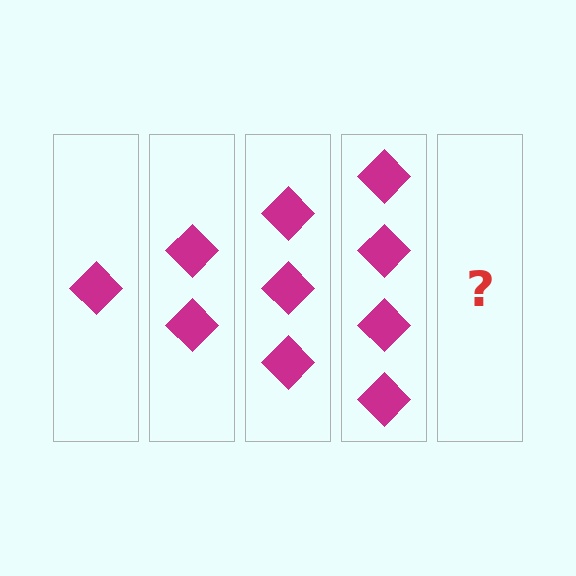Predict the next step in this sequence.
The next step is 5 diamonds.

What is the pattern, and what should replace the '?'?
The pattern is that each step adds one more diamond. The '?' should be 5 diamonds.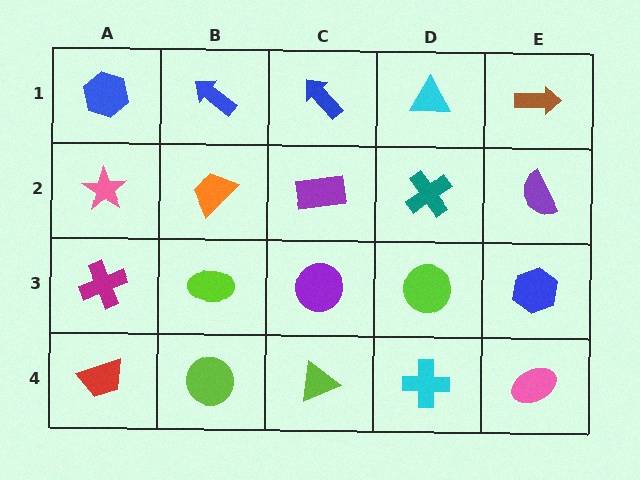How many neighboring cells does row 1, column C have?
3.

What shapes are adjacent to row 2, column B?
A blue arrow (row 1, column B), a lime ellipse (row 3, column B), a pink star (row 2, column A), a purple rectangle (row 2, column C).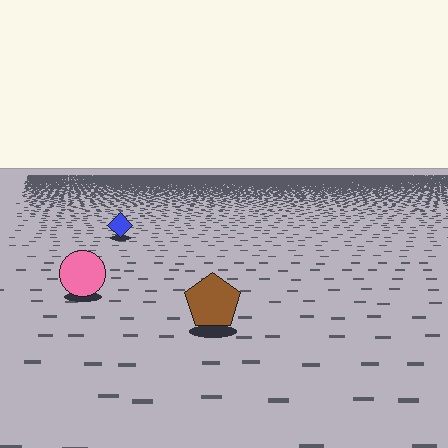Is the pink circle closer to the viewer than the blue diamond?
Yes. The pink circle is closer — you can tell from the texture gradient: the ground texture is coarser near it.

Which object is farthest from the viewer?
The blue diamond is farthest from the viewer. It appears smaller and the ground texture around it is denser.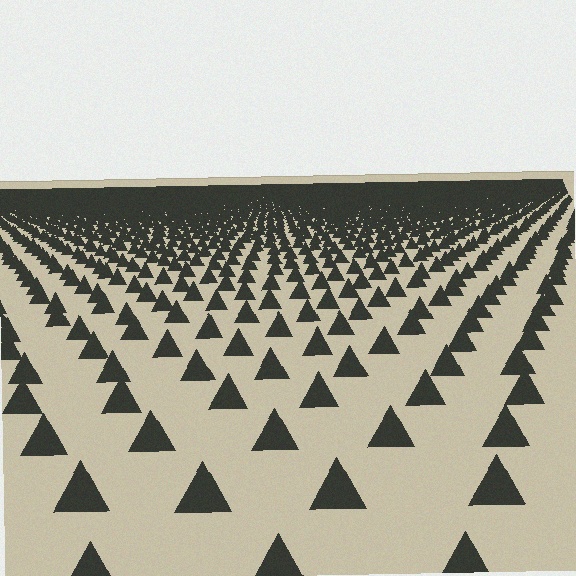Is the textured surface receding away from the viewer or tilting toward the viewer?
The surface is receding away from the viewer. Texture elements get smaller and denser toward the top.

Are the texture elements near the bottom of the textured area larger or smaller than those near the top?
Larger. Near the bottom, elements are closer to the viewer and appear at a bigger on-screen size.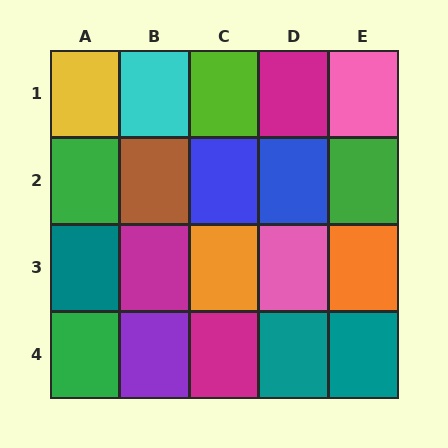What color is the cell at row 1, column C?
Lime.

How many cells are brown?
1 cell is brown.